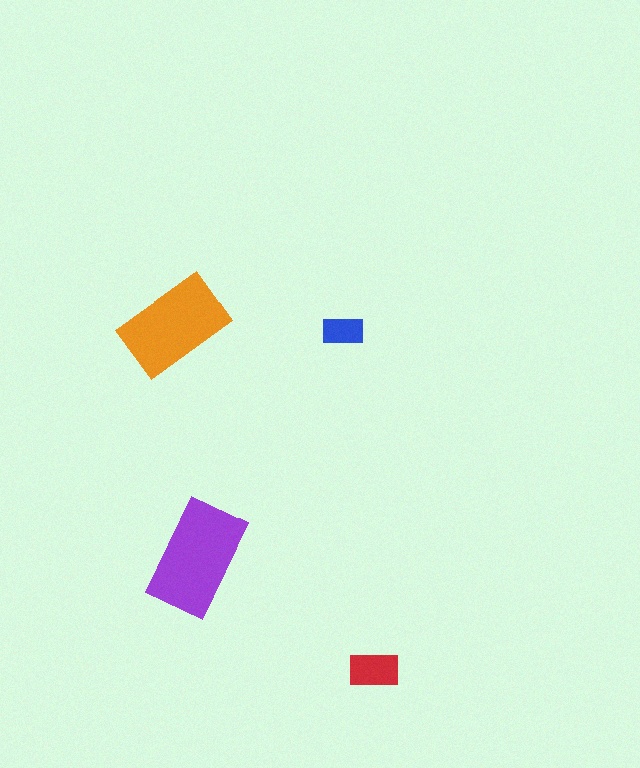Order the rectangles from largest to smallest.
the purple one, the orange one, the red one, the blue one.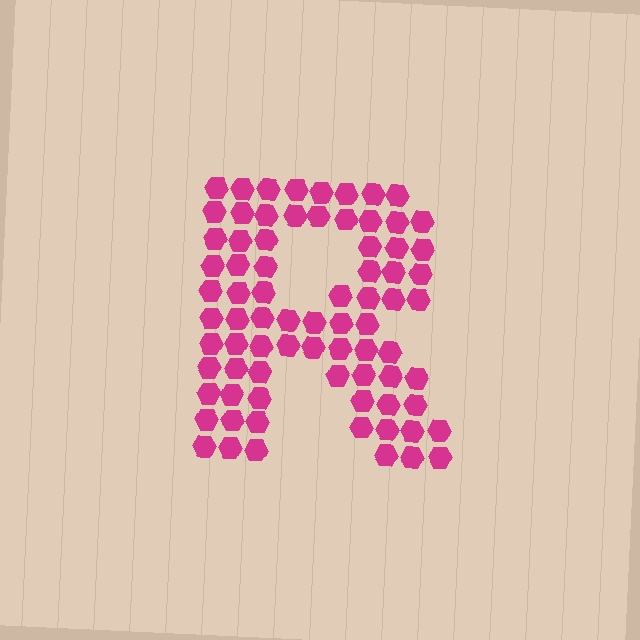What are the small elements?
The small elements are hexagons.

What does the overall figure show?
The overall figure shows the letter R.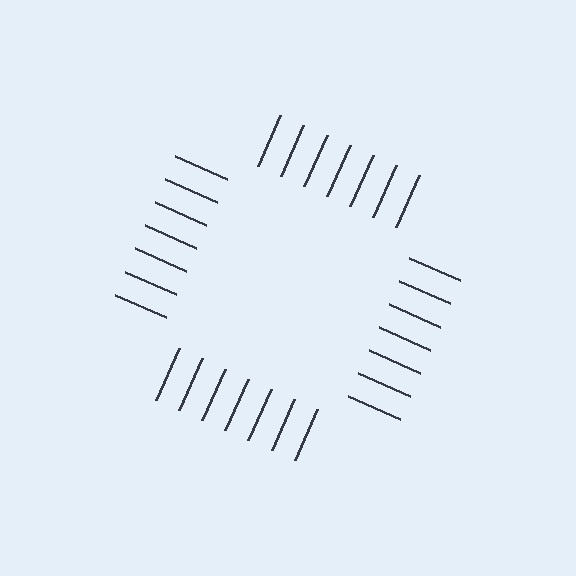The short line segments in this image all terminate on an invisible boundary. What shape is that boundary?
An illusory square — the line segments terminate on its edges but no continuous stroke is drawn.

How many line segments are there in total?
28 — 7 along each of the 4 edges.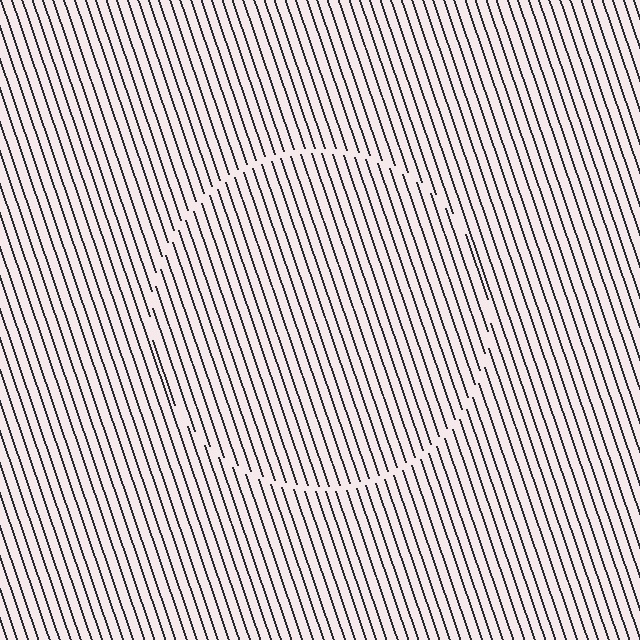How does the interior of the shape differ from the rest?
The interior of the shape contains the same grating, shifted by half a period — the contour is defined by the phase discontinuity where line-ends from the inner and outer gratings abut.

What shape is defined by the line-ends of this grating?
An illusory circle. The interior of the shape contains the same grating, shifted by half a period — the contour is defined by the phase discontinuity where line-ends from the inner and outer gratings abut.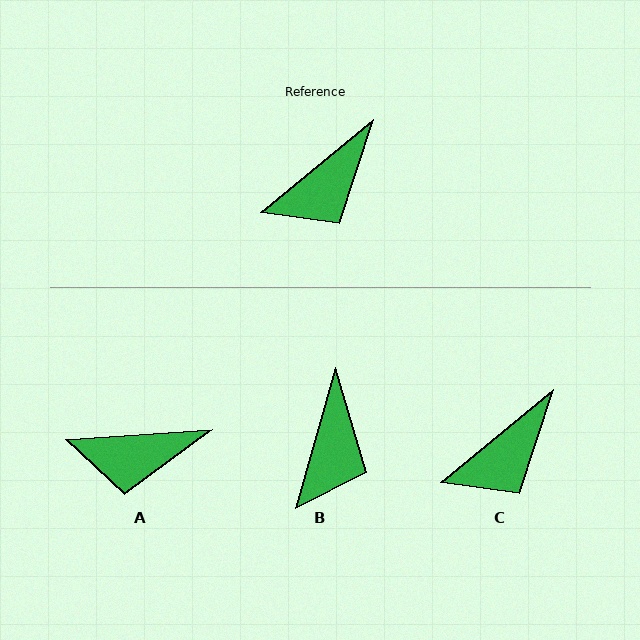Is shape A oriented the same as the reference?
No, it is off by about 35 degrees.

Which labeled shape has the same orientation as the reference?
C.